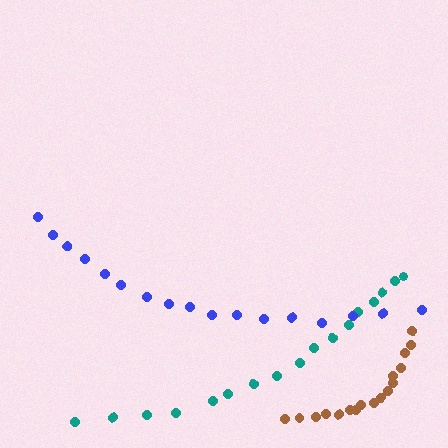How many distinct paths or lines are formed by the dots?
There are 3 distinct paths.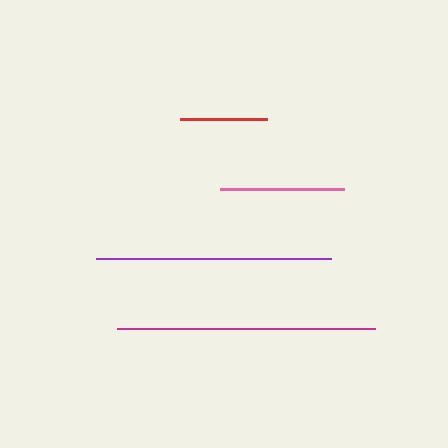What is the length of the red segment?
The red segment is approximately 87 pixels long.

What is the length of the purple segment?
The purple segment is approximately 234 pixels long.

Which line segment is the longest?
The magenta line is the longest at approximately 258 pixels.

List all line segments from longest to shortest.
From longest to shortest: magenta, purple, pink, red.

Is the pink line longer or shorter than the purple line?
The purple line is longer than the pink line.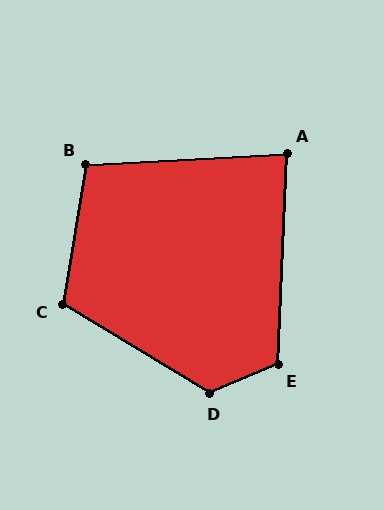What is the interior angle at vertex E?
Approximately 115 degrees (obtuse).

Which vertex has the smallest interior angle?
A, at approximately 84 degrees.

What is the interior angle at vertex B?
Approximately 103 degrees (obtuse).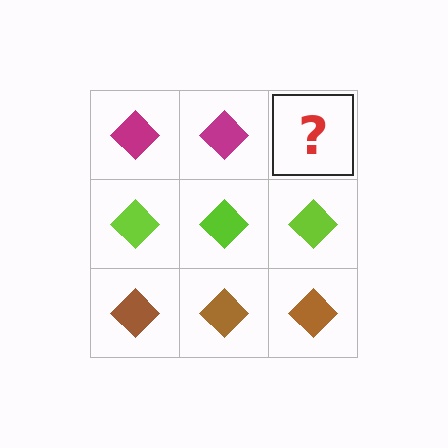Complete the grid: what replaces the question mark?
The question mark should be replaced with a magenta diamond.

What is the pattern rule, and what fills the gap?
The rule is that each row has a consistent color. The gap should be filled with a magenta diamond.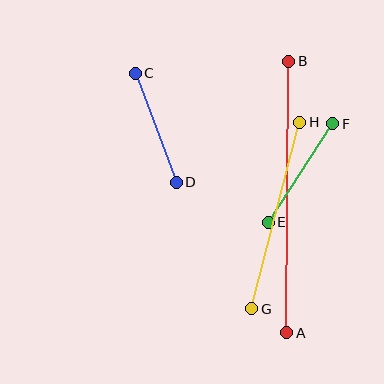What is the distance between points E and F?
The distance is approximately 117 pixels.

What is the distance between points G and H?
The distance is approximately 192 pixels.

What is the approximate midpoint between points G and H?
The midpoint is at approximately (276, 215) pixels.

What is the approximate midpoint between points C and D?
The midpoint is at approximately (156, 128) pixels.